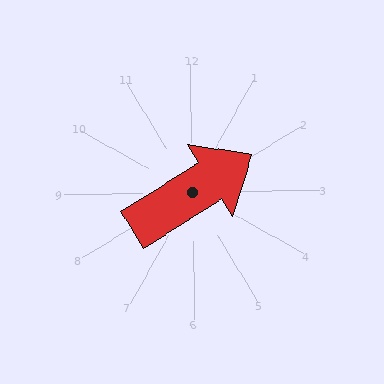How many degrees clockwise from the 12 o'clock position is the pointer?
Approximately 59 degrees.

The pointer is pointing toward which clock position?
Roughly 2 o'clock.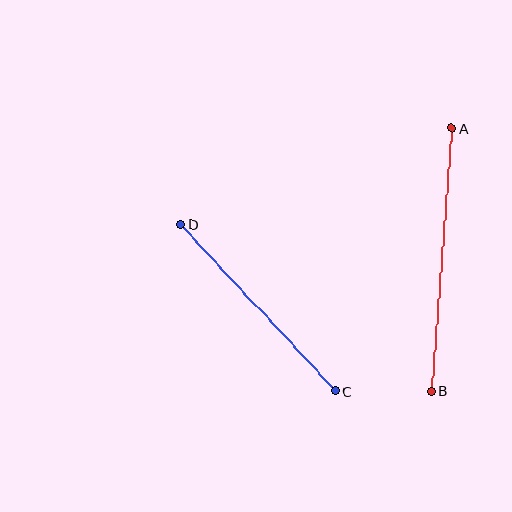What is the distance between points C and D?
The distance is approximately 227 pixels.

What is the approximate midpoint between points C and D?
The midpoint is at approximately (258, 308) pixels.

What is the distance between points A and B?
The distance is approximately 264 pixels.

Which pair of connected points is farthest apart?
Points A and B are farthest apart.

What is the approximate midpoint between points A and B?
The midpoint is at approximately (441, 260) pixels.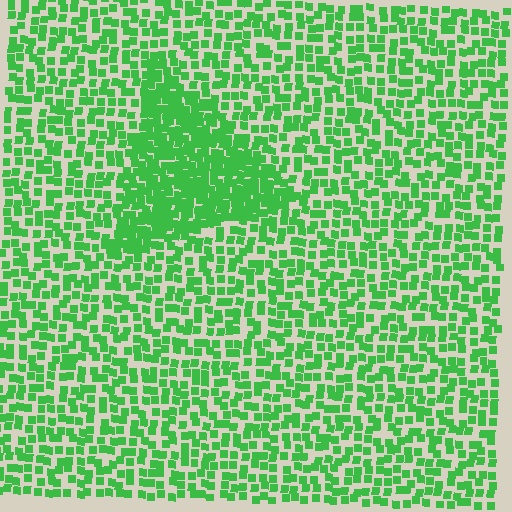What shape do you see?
I see a triangle.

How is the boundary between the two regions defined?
The boundary is defined by a change in element density (approximately 2.1x ratio). All elements are the same color, size, and shape.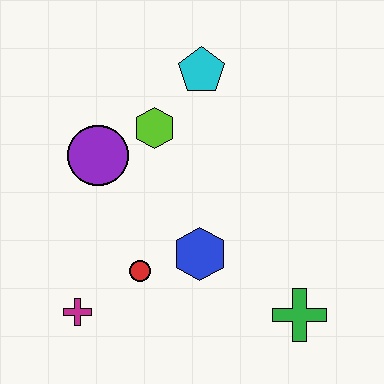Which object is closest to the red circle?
The blue hexagon is closest to the red circle.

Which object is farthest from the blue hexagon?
The cyan pentagon is farthest from the blue hexagon.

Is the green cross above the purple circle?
No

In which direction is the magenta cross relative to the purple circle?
The magenta cross is below the purple circle.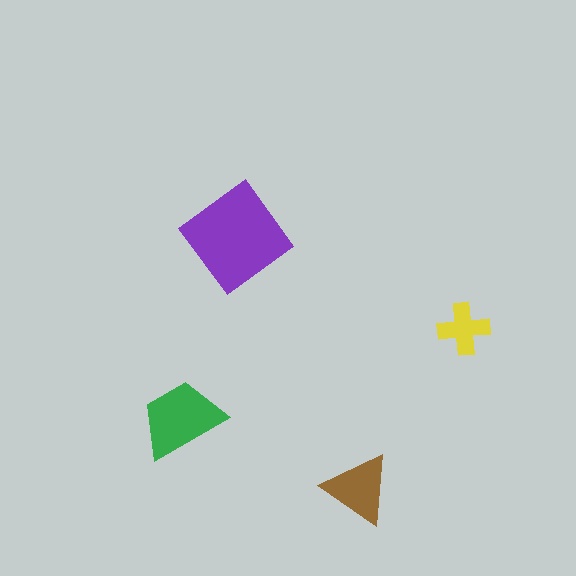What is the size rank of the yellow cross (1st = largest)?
4th.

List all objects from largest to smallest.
The purple diamond, the green trapezoid, the brown triangle, the yellow cross.